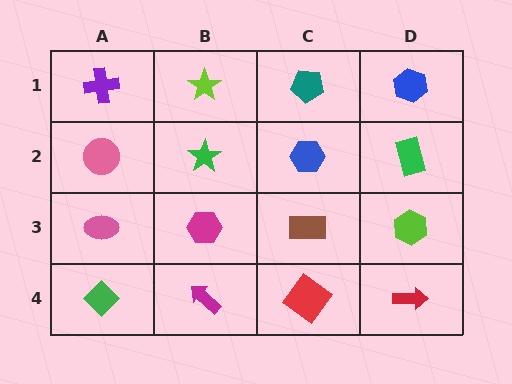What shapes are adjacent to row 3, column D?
A green rectangle (row 2, column D), a red arrow (row 4, column D), a brown rectangle (row 3, column C).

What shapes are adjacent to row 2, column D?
A blue hexagon (row 1, column D), a lime hexagon (row 3, column D), a blue hexagon (row 2, column C).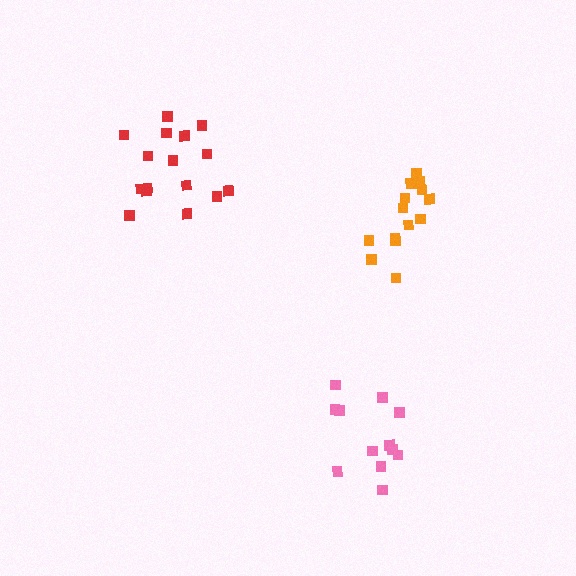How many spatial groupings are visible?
There are 3 spatial groupings.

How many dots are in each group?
Group 1: 16 dots, Group 2: 12 dots, Group 3: 14 dots (42 total).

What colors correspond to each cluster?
The clusters are colored: red, pink, orange.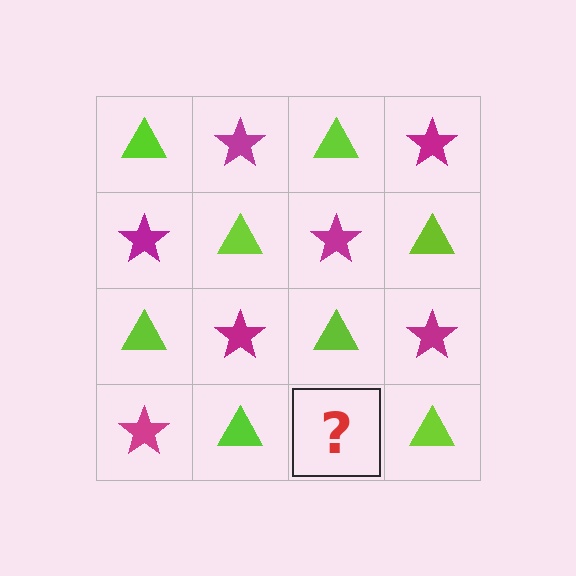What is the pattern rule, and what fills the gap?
The rule is that it alternates lime triangle and magenta star in a checkerboard pattern. The gap should be filled with a magenta star.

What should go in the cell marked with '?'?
The missing cell should contain a magenta star.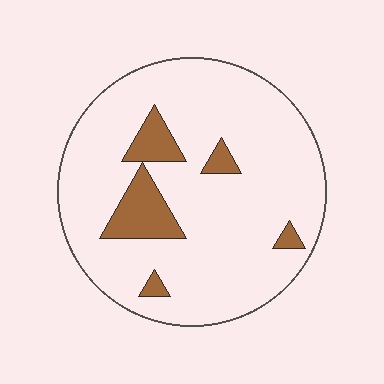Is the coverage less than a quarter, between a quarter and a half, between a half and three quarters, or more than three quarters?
Less than a quarter.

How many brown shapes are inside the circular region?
5.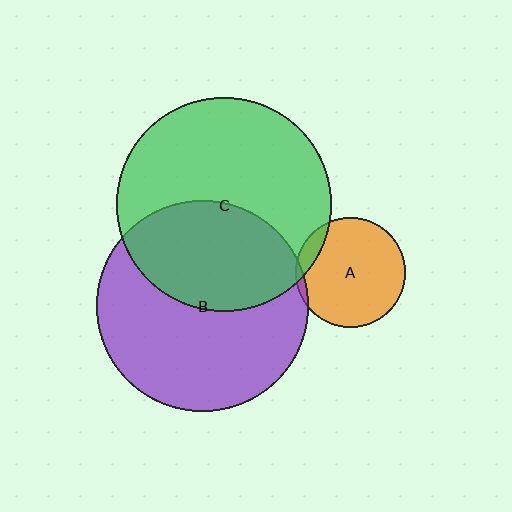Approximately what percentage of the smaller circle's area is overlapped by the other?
Approximately 40%.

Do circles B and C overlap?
Yes.